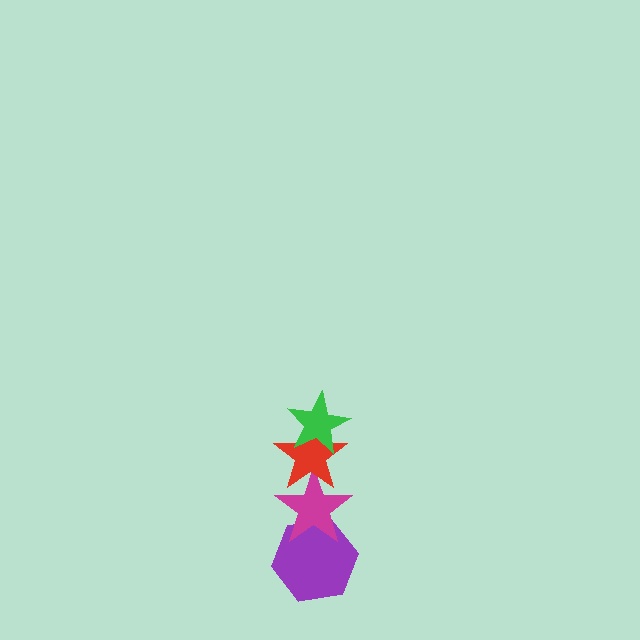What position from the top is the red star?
The red star is 2nd from the top.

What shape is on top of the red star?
The green star is on top of the red star.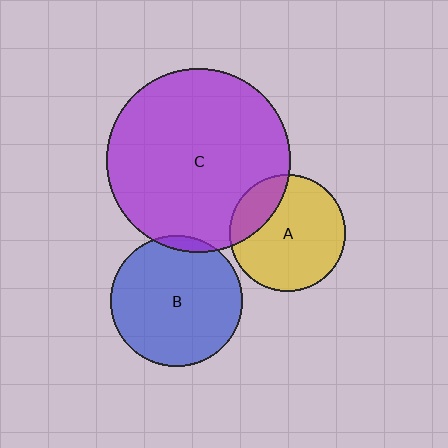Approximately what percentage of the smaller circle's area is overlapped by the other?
Approximately 5%.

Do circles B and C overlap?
Yes.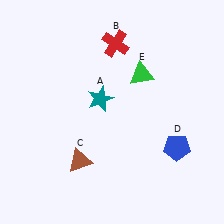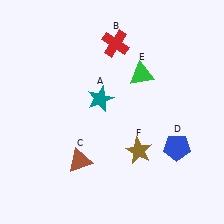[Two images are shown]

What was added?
A brown star (F) was added in Image 2.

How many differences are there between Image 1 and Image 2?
There is 1 difference between the two images.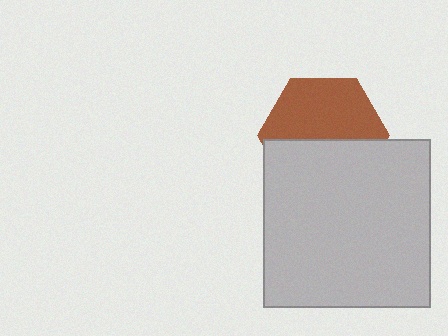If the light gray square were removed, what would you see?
You would see the complete brown hexagon.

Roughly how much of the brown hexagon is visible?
About half of it is visible (roughly 55%).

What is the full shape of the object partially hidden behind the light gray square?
The partially hidden object is a brown hexagon.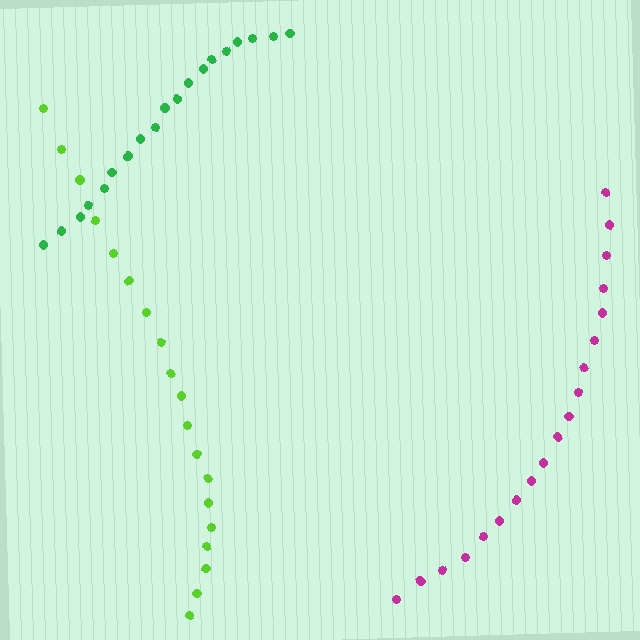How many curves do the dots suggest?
There are 3 distinct paths.